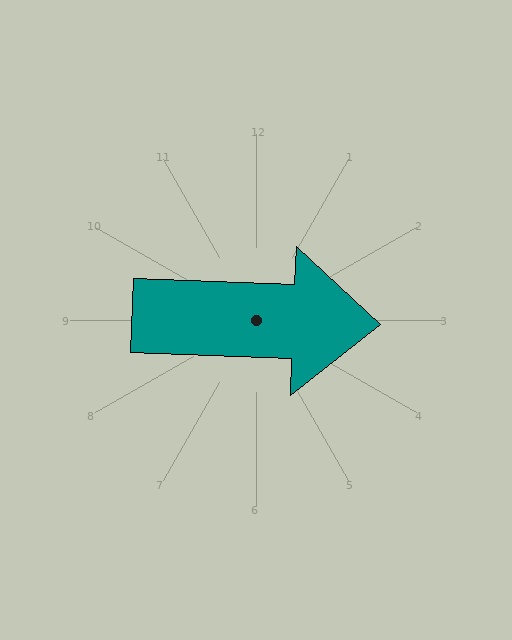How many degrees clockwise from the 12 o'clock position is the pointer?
Approximately 92 degrees.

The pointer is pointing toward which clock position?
Roughly 3 o'clock.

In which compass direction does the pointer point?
East.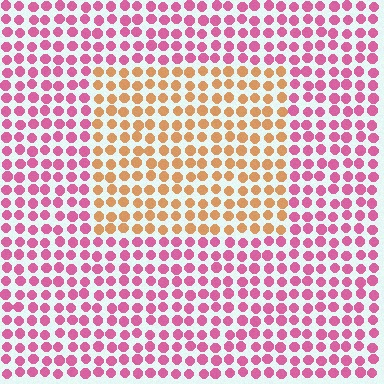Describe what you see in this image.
The image is filled with small pink elements in a uniform arrangement. A rectangle-shaped region is visible where the elements are tinted to a slightly different hue, forming a subtle color boundary.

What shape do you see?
I see a rectangle.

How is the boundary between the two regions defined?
The boundary is defined purely by a slight shift in hue (about 59 degrees). Spacing, size, and orientation are identical on both sides.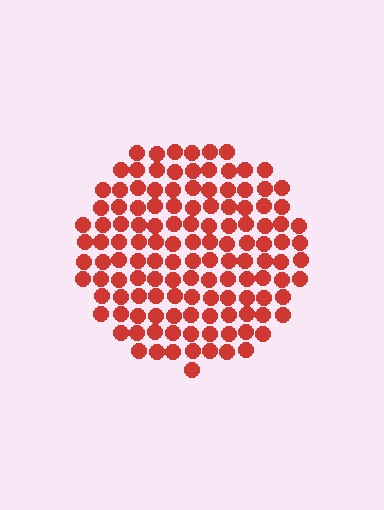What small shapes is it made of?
It is made of small circles.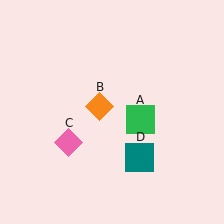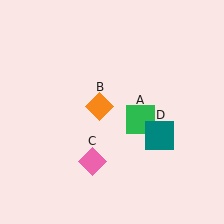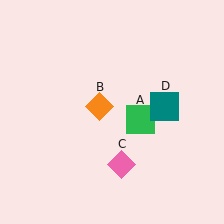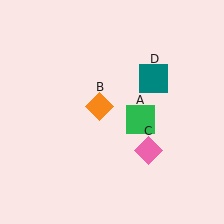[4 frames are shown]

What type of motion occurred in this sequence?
The pink diamond (object C), teal square (object D) rotated counterclockwise around the center of the scene.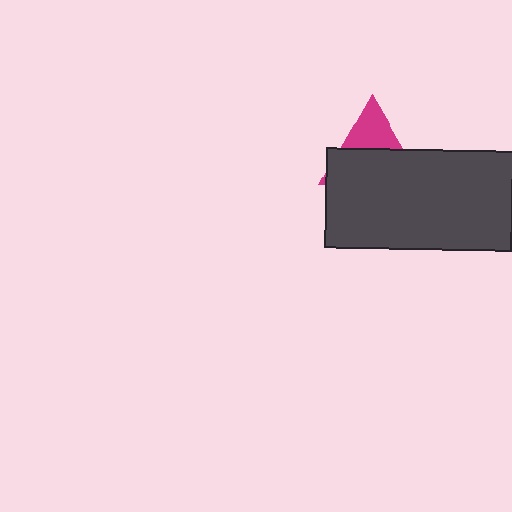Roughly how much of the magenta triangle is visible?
A small part of it is visible (roughly 35%).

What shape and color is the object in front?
The object in front is a dark gray rectangle.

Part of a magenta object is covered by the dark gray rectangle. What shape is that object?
It is a triangle.